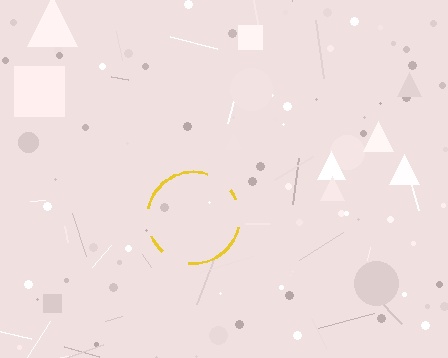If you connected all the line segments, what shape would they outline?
They would outline a circle.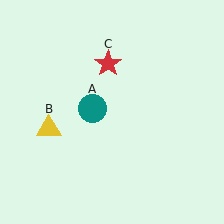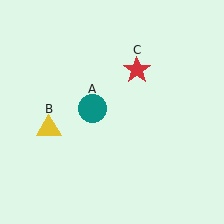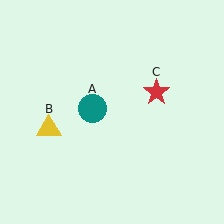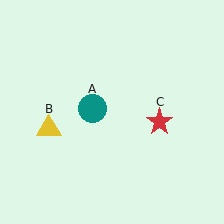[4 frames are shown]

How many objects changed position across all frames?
1 object changed position: red star (object C).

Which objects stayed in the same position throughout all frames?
Teal circle (object A) and yellow triangle (object B) remained stationary.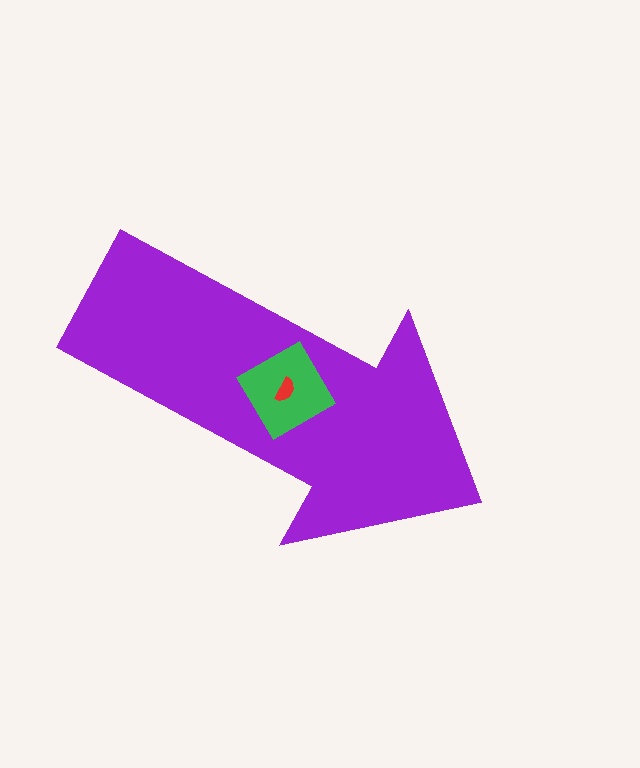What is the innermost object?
The red semicircle.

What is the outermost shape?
The purple arrow.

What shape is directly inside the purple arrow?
The green diamond.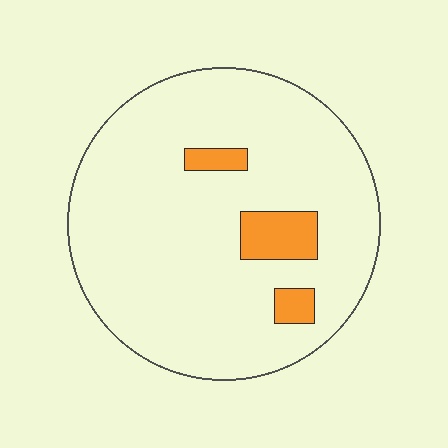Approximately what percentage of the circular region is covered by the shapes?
Approximately 10%.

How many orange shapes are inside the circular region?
3.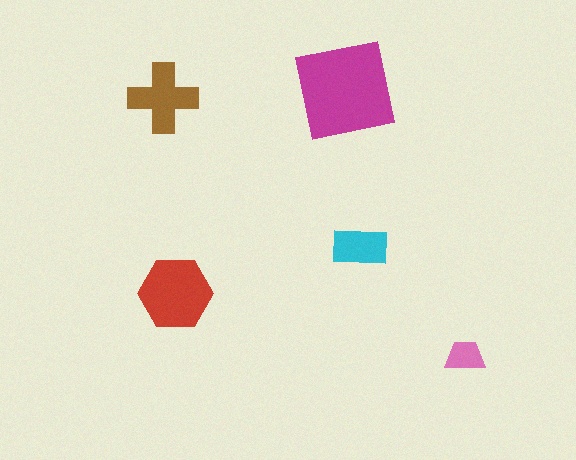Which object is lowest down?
The pink trapezoid is bottommost.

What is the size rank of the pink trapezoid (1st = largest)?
5th.